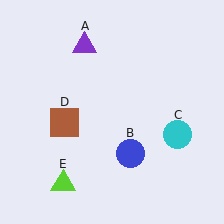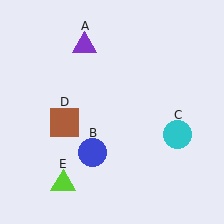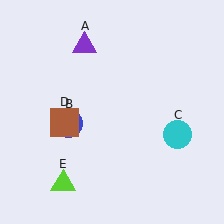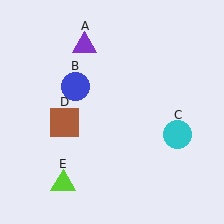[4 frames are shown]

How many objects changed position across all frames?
1 object changed position: blue circle (object B).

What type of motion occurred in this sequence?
The blue circle (object B) rotated clockwise around the center of the scene.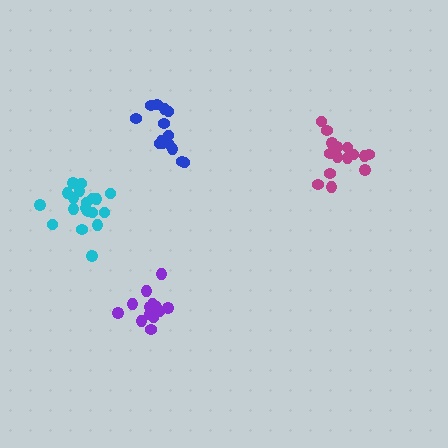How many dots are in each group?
Group 1: 16 dots, Group 2: 19 dots, Group 3: 14 dots, Group 4: 14 dots (63 total).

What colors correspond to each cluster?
The clusters are colored: magenta, cyan, purple, blue.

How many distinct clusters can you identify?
There are 4 distinct clusters.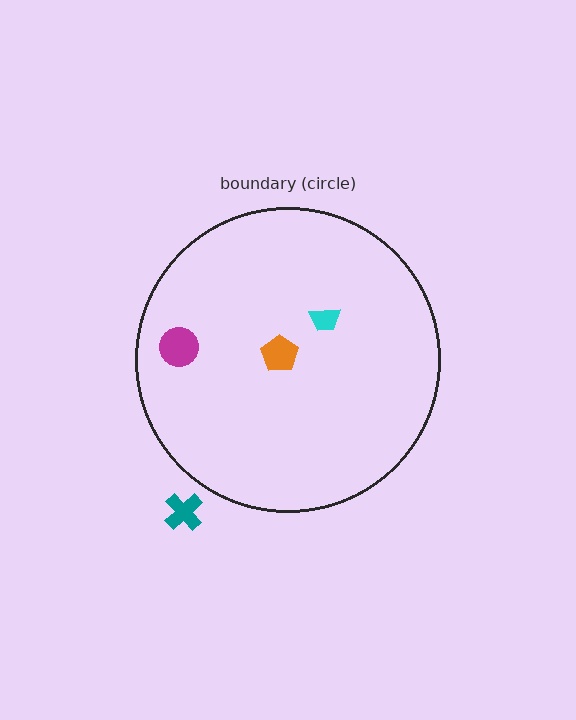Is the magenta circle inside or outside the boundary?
Inside.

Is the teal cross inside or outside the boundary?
Outside.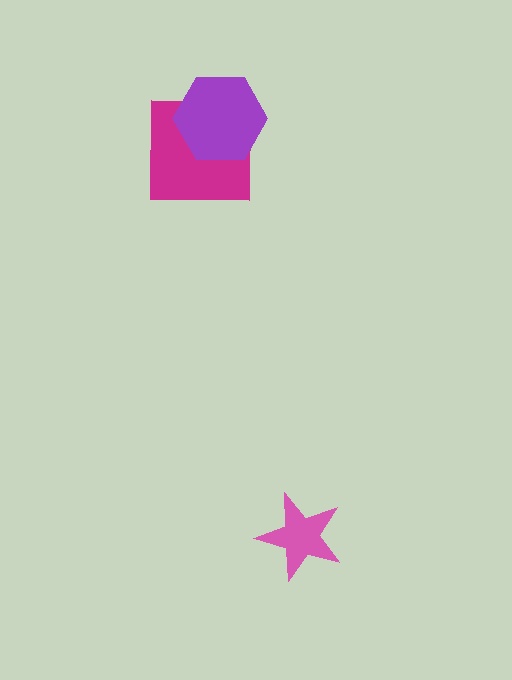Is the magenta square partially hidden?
Yes, it is partially covered by another shape.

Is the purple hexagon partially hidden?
No, no other shape covers it.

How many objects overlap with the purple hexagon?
1 object overlaps with the purple hexagon.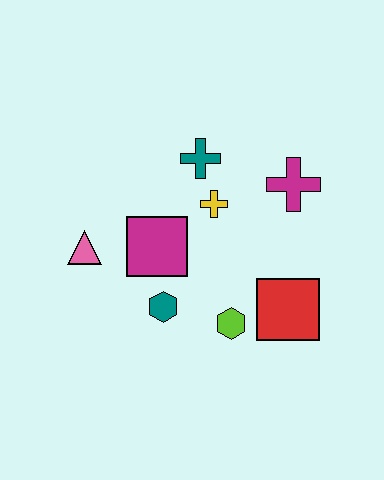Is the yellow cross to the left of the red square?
Yes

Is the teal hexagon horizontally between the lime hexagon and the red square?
No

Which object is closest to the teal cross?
The yellow cross is closest to the teal cross.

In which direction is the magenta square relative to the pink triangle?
The magenta square is to the right of the pink triangle.